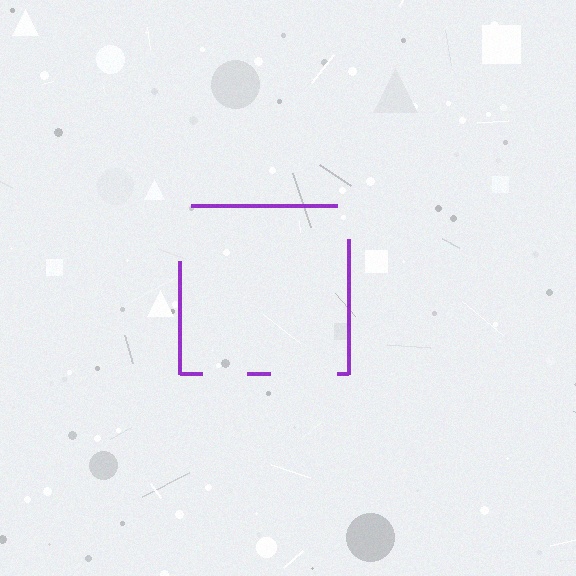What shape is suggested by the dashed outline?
The dashed outline suggests a square.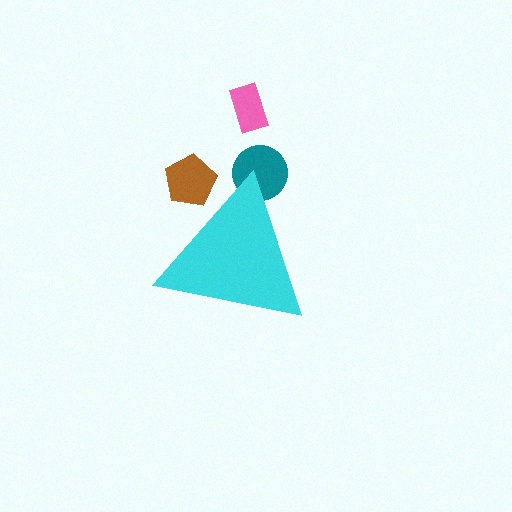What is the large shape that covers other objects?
A cyan triangle.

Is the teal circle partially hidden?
Yes, the teal circle is partially hidden behind the cyan triangle.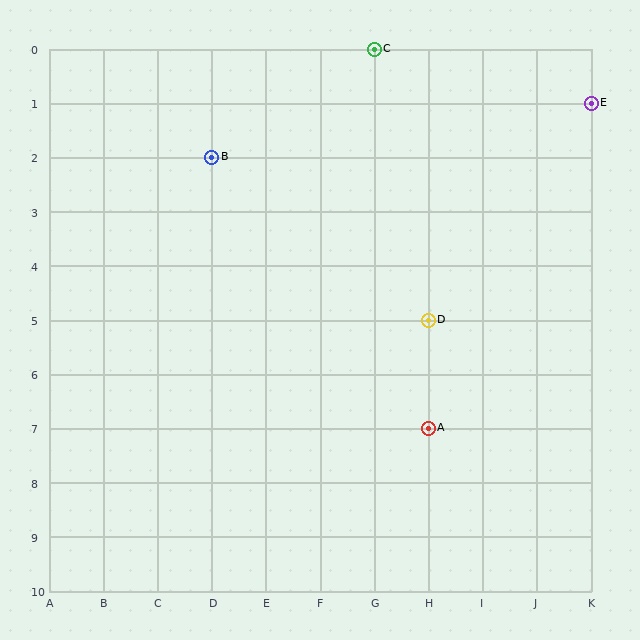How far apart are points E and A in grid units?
Points E and A are 3 columns and 6 rows apart (about 6.7 grid units diagonally).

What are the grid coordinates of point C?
Point C is at grid coordinates (G, 0).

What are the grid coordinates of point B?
Point B is at grid coordinates (D, 2).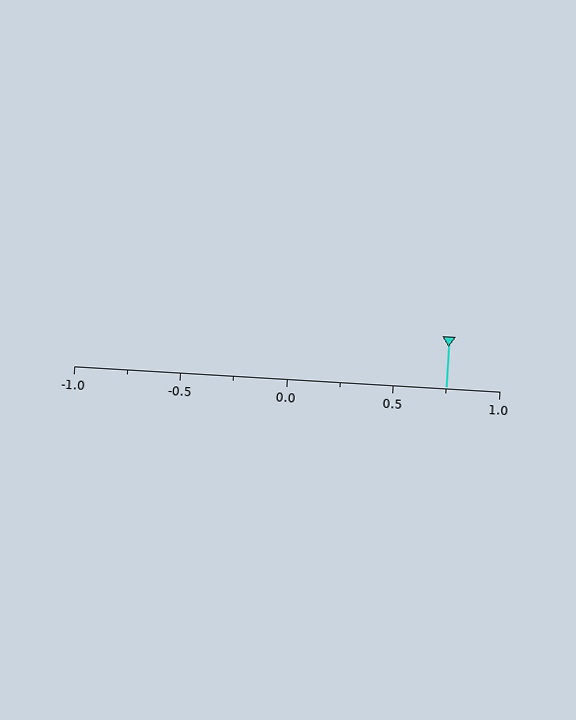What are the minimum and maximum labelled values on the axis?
The axis runs from -1.0 to 1.0.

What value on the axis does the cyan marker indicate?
The marker indicates approximately 0.75.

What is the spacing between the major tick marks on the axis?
The major ticks are spaced 0.5 apart.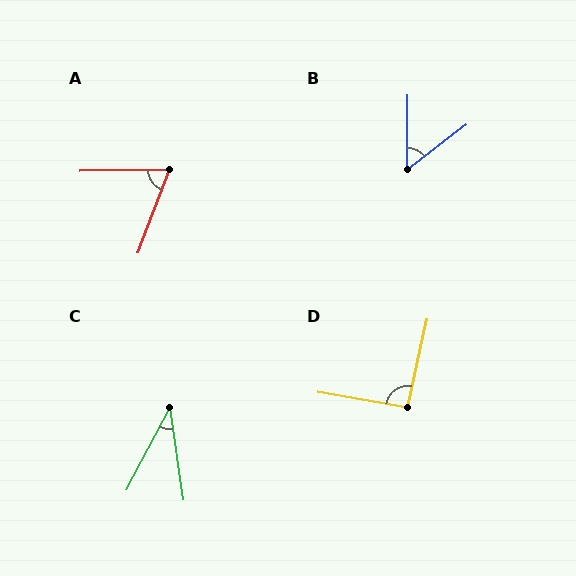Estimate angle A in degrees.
Approximately 68 degrees.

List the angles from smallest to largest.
C (36°), B (52°), A (68°), D (93°).